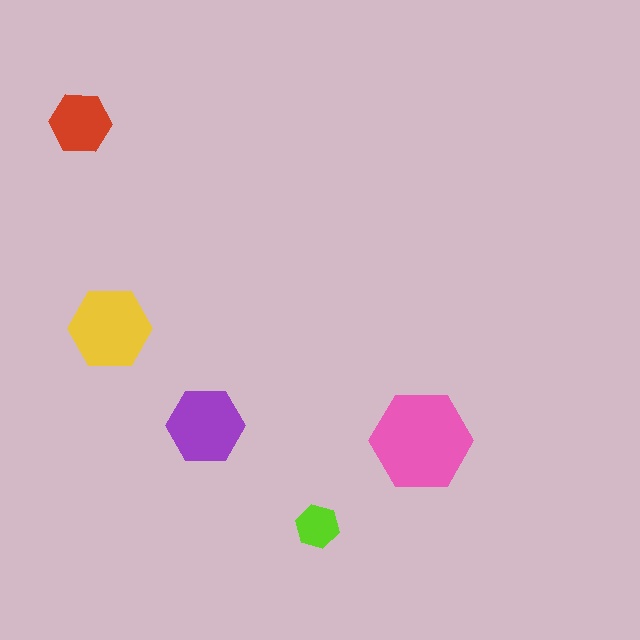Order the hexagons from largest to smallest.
the pink one, the yellow one, the purple one, the red one, the lime one.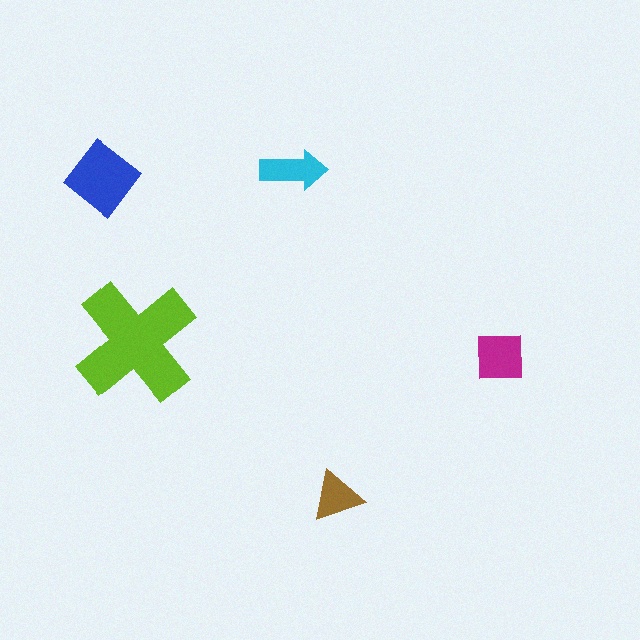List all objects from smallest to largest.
The brown triangle, the cyan arrow, the magenta square, the blue diamond, the lime cross.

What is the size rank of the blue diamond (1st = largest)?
2nd.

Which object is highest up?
The cyan arrow is topmost.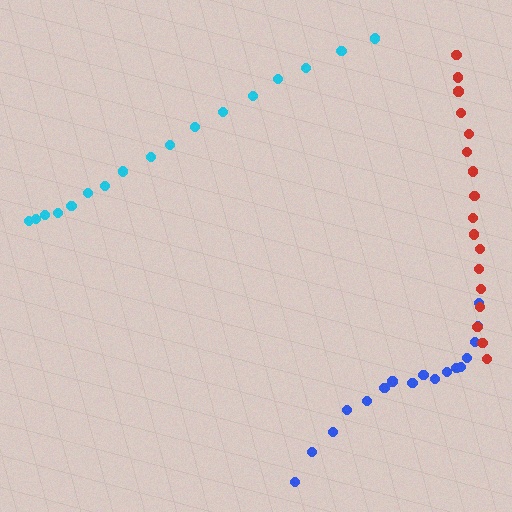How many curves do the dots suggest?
There are 3 distinct paths.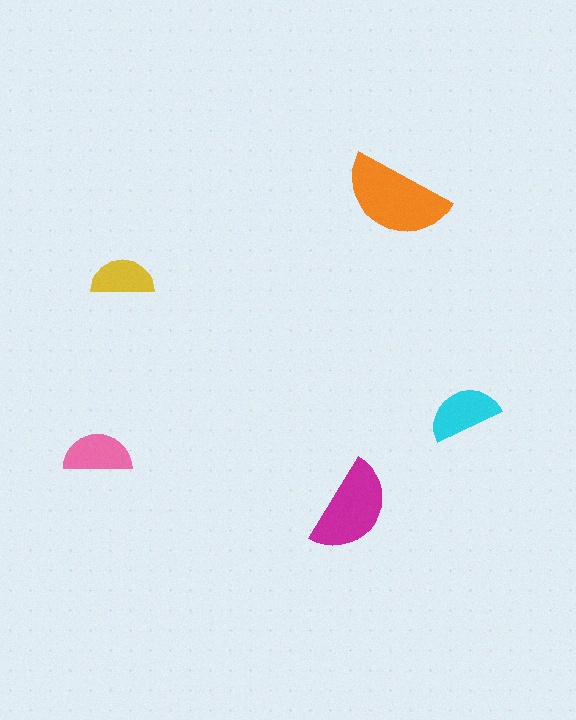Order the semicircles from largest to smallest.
the orange one, the magenta one, the cyan one, the pink one, the yellow one.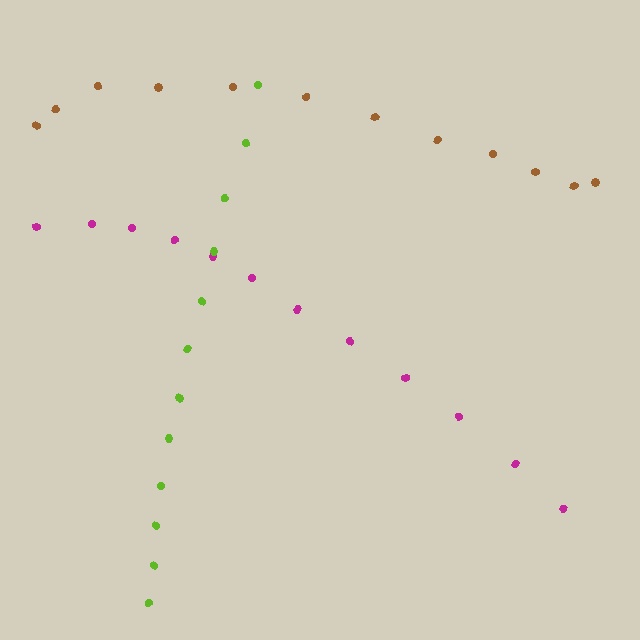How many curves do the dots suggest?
There are 3 distinct paths.